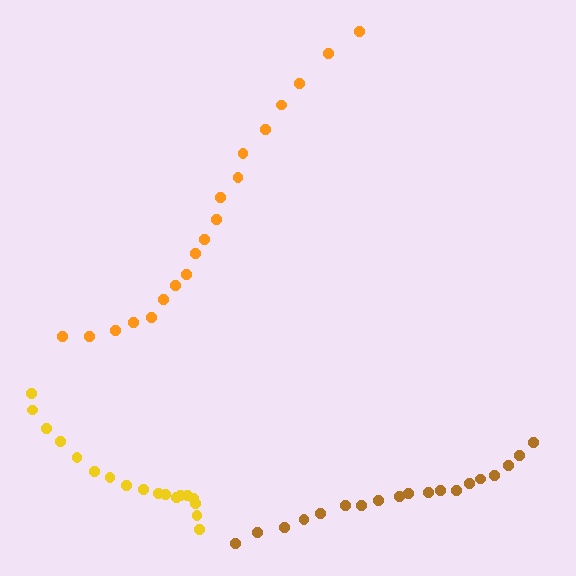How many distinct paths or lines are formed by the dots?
There are 3 distinct paths.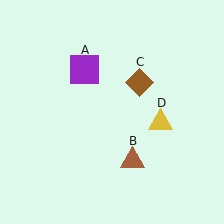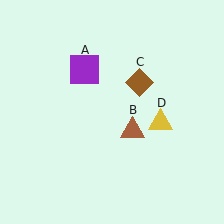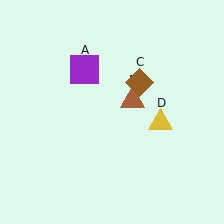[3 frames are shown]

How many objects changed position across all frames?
1 object changed position: brown triangle (object B).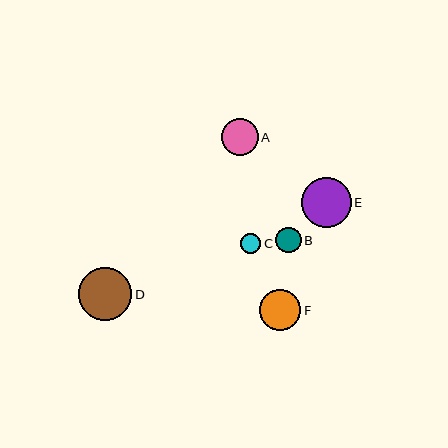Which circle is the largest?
Circle D is the largest with a size of approximately 53 pixels.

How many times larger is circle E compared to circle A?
Circle E is approximately 1.4 times the size of circle A.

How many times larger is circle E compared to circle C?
Circle E is approximately 2.5 times the size of circle C.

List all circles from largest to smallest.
From largest to smallest: D, E, F, A, B, C.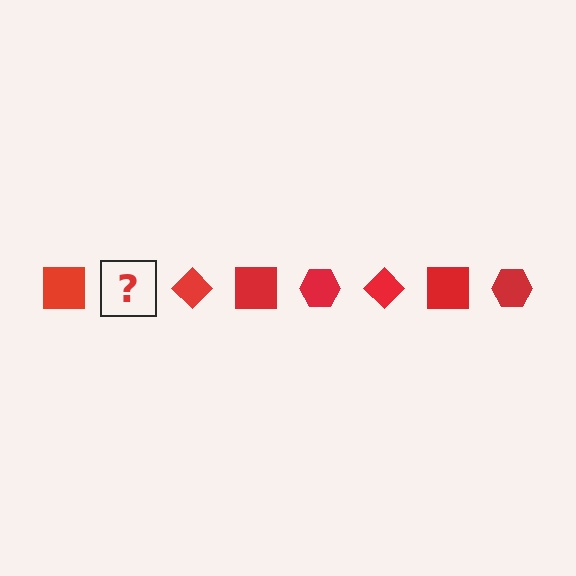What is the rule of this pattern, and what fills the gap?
The rule is that the pattern cycles through square, hexagon, diamond shapes in red. The gap should be filled with a red hexagon.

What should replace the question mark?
The question mark should be replaced with a red hexagon.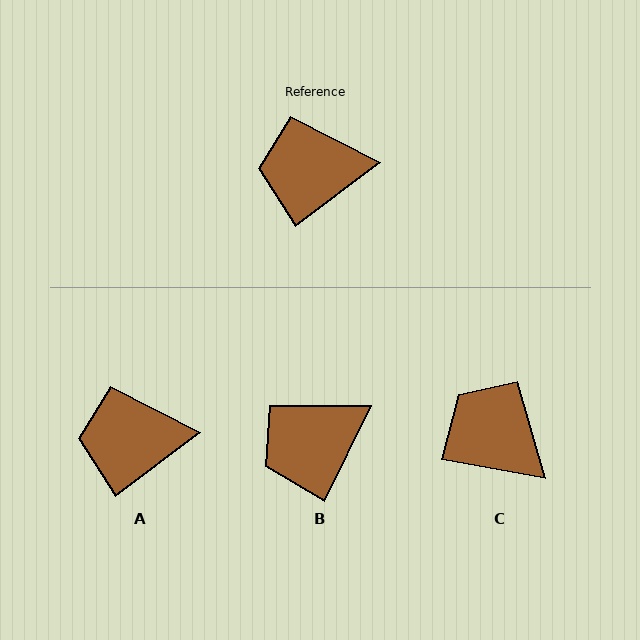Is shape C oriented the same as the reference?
No, it is off by about 47 degrees.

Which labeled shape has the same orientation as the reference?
A.